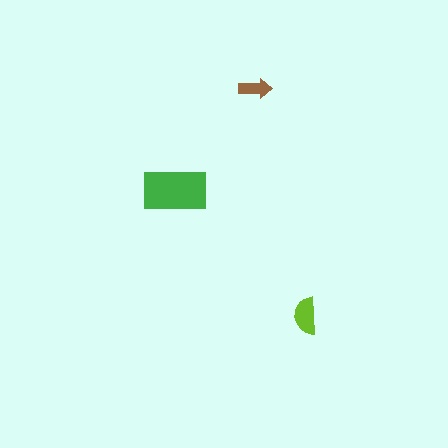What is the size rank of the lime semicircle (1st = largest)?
2nd.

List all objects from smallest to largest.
The brown arrow, the lime semicircle, the green rectangle.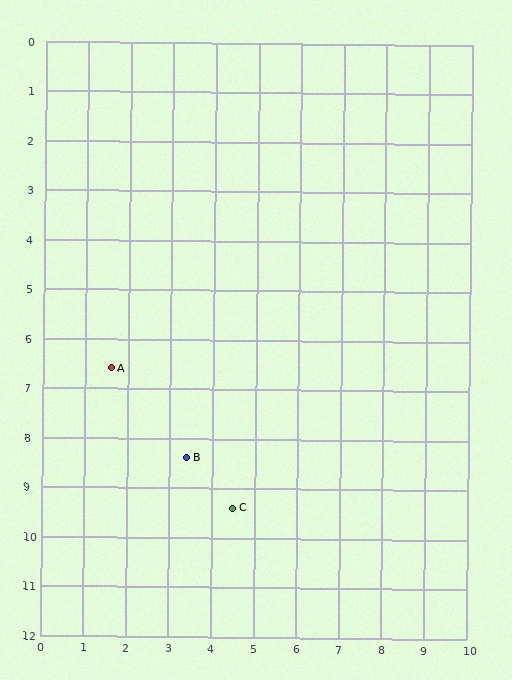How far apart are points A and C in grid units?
Points A and C are about 4.0 grid units apart.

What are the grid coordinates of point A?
Point A is at approximately (1.6, 6.6).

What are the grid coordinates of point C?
Point C is at approximately (4.5, 9.4).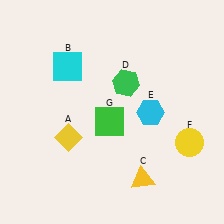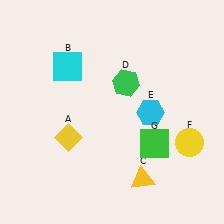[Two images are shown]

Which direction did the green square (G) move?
The green square (G) moved right.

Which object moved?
The green square (G) moved right.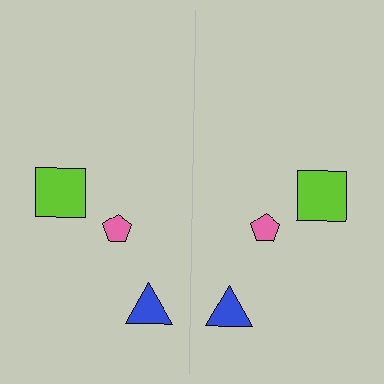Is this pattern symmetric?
Yes, this pattern has bilateral (reflection) symmetry.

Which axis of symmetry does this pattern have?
The pattern has a vertical axis of symmetry running through the center of the image.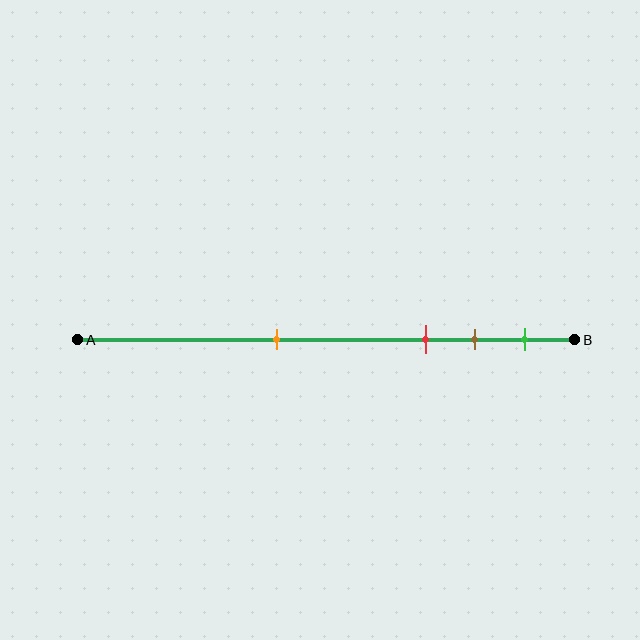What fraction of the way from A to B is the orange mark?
The orange mark is approximately 40% (0.4) of the way from A to B.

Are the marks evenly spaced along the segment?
No, the marks are not evenly spaced.